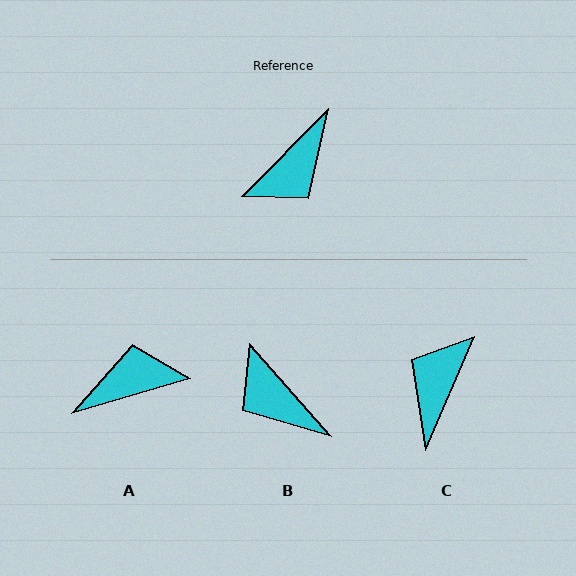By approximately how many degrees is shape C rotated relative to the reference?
Approximately 158 degrees clockwise.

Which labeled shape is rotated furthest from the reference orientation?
C, about 158 degrees away.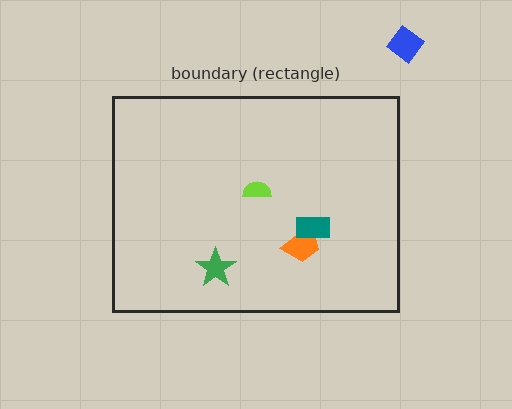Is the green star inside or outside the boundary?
Inside.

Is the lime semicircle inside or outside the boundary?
Inside.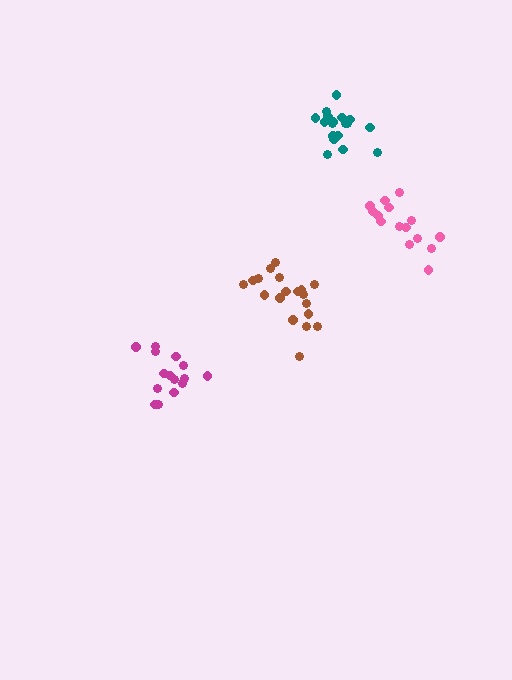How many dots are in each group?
Group 1: 19 dots, Group 2: 15 dots, Group 3: 18 dots, Group 4: 15 dots (67 total).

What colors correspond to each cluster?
The clusters are colored: brown, pink, teal, magenta.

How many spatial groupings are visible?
There are 4 spatial groupings.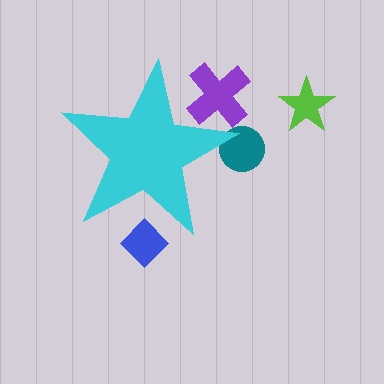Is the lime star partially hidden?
No, the lime star is fully visible.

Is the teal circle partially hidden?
Yes, the teal circle is partially hidden behind the cyan star.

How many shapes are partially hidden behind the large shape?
3 shapes are partially hidden.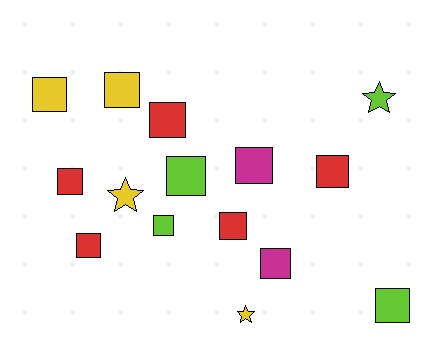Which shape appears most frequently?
Square, with 12 objects.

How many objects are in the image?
There are 15 objects.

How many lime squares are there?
There are 3 lime squares.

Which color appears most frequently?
Red, with 5 objects.